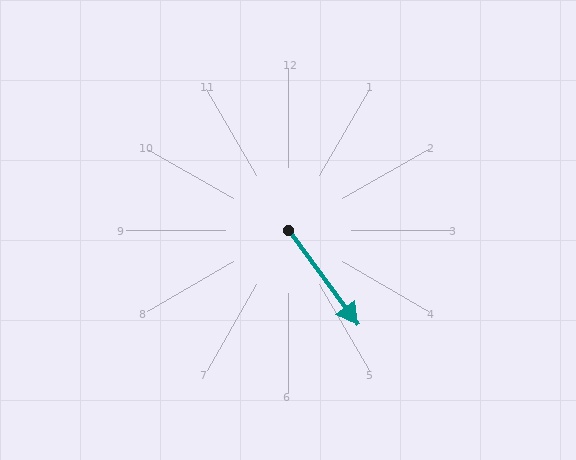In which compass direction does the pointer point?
Southeast.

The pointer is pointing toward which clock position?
Roughly 5 o'clock.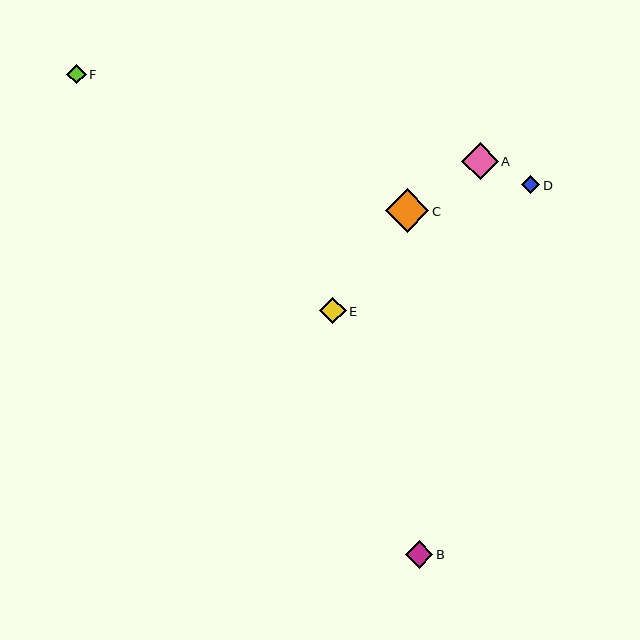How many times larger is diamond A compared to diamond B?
Diamond A is approximately 1.3 times the size of diamond B.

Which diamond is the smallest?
Diamond D is the smallest with a size of approximately 18 pixels.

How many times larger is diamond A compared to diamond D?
Diamond A is approximately 2.1 times the size of diamond D.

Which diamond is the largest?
Diamond C is the largest with a size of approximately 43 pixels.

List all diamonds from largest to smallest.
From largest to smallest: C, A, B, E, F, D.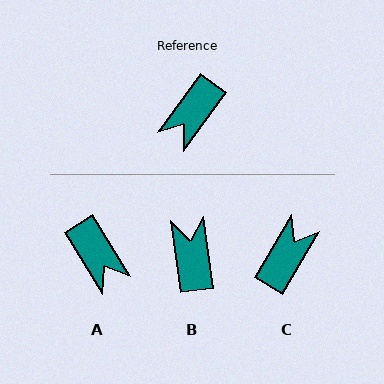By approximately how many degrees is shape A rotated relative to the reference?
Approximately 68 degrees counter-clockwise.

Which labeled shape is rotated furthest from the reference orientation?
C, about 175 degrees away.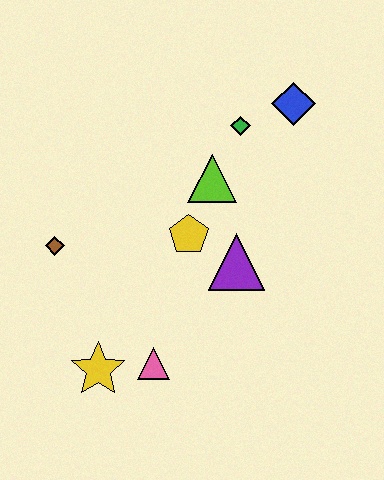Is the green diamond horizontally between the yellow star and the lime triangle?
No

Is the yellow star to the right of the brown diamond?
Yes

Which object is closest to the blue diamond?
The green diamond is closest to the blue diamond.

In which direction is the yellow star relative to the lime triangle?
The yellow star is below the lime triangle.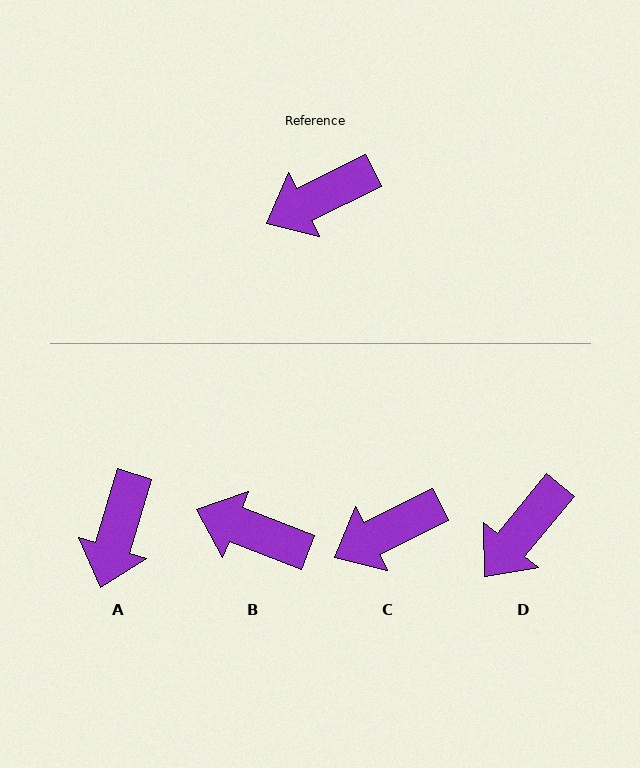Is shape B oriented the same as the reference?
No, it is off by about 48 degrees.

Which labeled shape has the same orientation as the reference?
C.